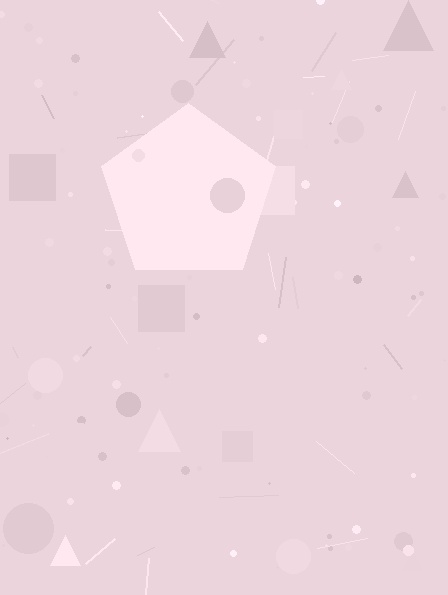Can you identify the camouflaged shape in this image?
The camouflaged shape is a pentagon.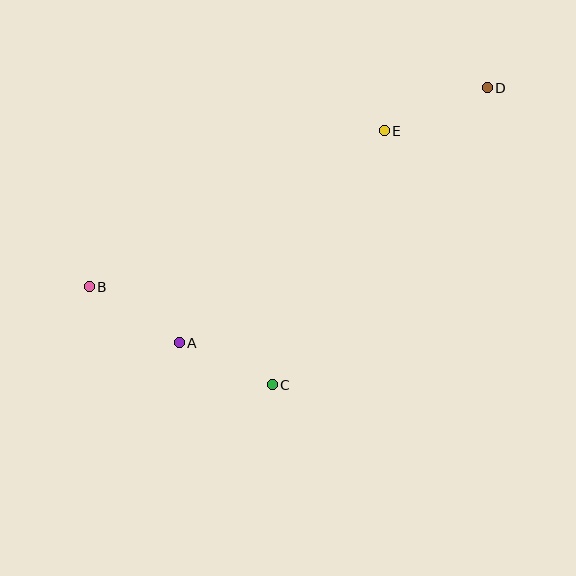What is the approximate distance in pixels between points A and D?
The distance between A and D is approximately 399 pixels.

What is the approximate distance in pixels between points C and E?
The distance between C and E is approximately 278 pixels.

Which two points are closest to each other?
Points A and C are closest to each other.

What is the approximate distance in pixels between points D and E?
The distance between D and E is approximately 111 pixels.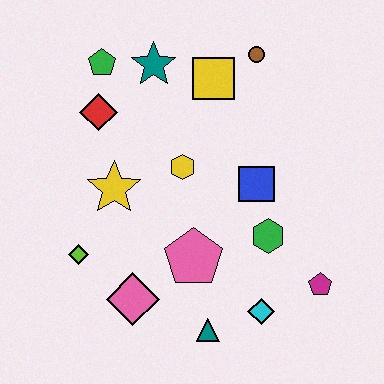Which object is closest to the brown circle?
The yellow square is closest to the brown circle.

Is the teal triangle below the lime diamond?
Yes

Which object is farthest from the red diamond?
The magenta pentagon is farthest from the red diamond.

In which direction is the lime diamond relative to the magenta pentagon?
The lime diamond is to the left of the magenta pentagon.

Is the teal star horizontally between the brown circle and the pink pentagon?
No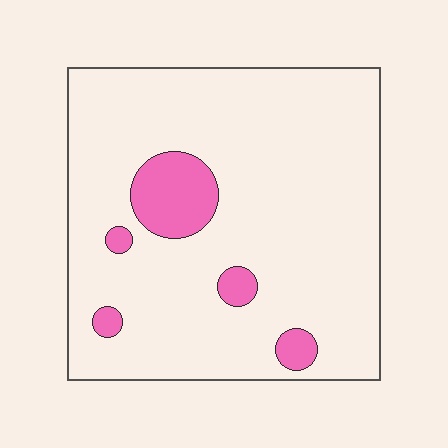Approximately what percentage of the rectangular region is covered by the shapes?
Approximately 10%.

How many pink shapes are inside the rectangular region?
5.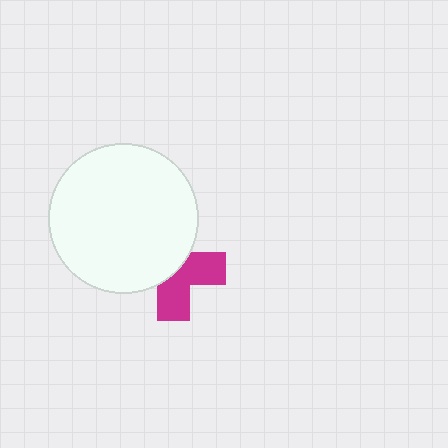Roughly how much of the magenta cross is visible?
About half of it is visible (roughly 47%).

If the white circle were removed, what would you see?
You would see the complete magenta cross.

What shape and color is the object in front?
The object in front is a white circle.